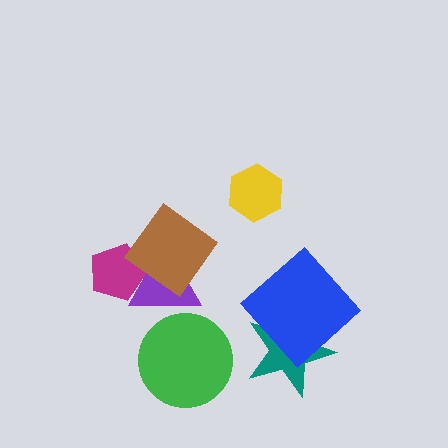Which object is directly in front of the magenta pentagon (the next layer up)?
The purple triangle is directly in front of the magenta pentagon.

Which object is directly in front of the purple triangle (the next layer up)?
The green circle is directly in front of the purple triangle.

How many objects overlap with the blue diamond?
1 object overlaps with the blue diamond.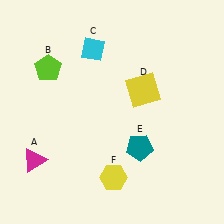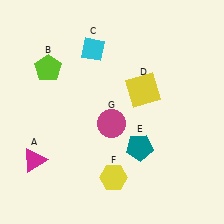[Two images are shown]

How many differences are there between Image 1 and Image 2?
There is 1 difference between the two images.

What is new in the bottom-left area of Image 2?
A magenta circle (G) was added in the bottom-left area of Image 2.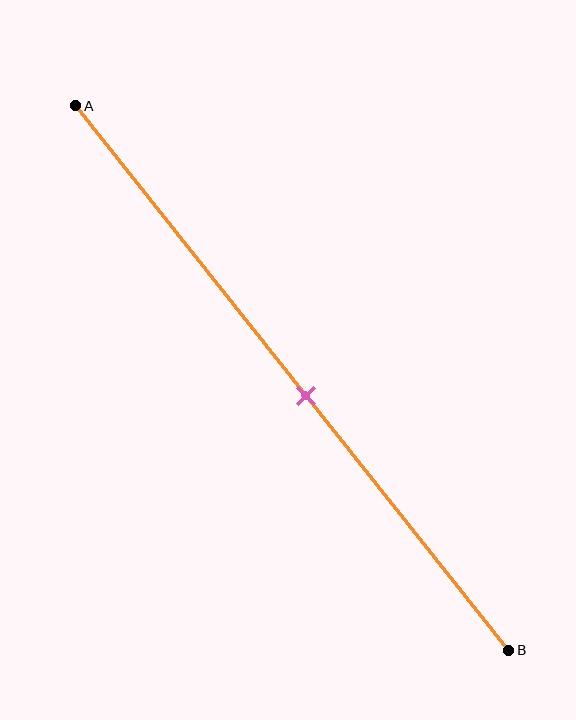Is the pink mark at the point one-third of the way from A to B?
No, the mark is at about 55% from A, not at the 33% one-third point.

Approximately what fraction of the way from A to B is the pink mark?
The pink mark is approximately 55% of the way from A to B.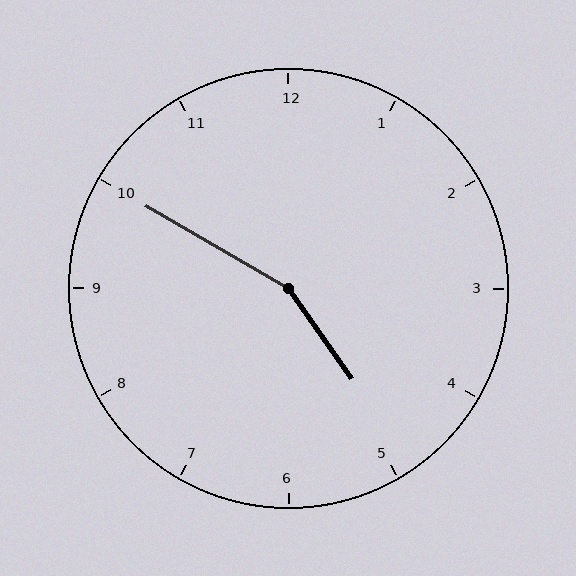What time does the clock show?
4:50.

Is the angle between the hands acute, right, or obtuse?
It is obtuse.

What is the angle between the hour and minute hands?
Approximately 155 degrees.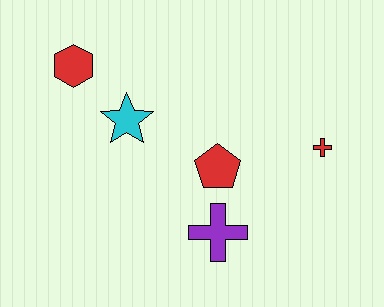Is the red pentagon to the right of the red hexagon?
Yes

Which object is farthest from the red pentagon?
The red hexagon is farthest from the red pentagon.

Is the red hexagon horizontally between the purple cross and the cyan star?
No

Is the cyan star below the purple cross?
No